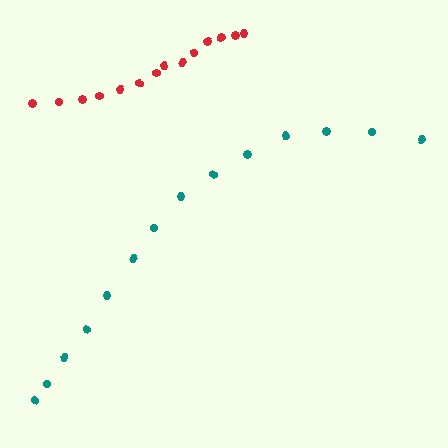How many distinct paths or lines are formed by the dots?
There are 2 distinct paths.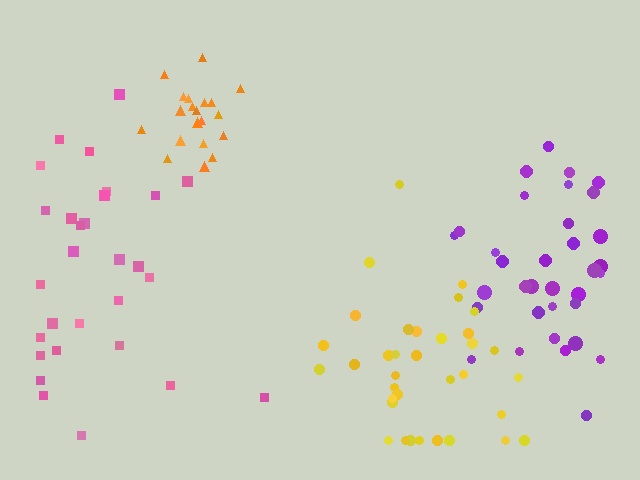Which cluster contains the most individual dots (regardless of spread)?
Purple (35).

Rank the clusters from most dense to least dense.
orange, purple, yellow, pink.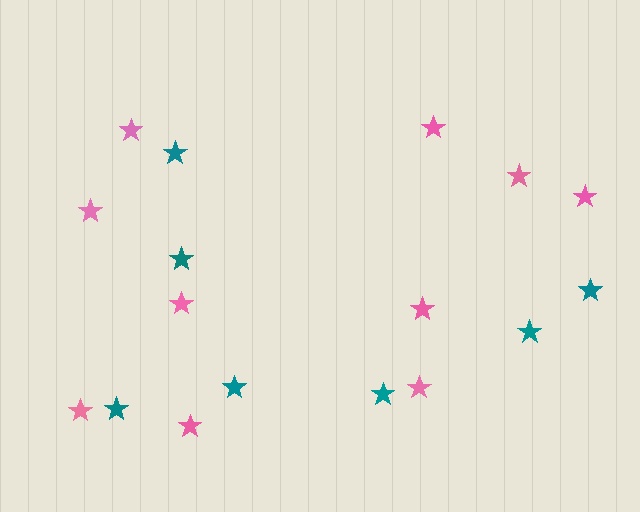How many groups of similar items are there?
There are 2 groups: one group of pink stars (10) and one group of teal stars (7).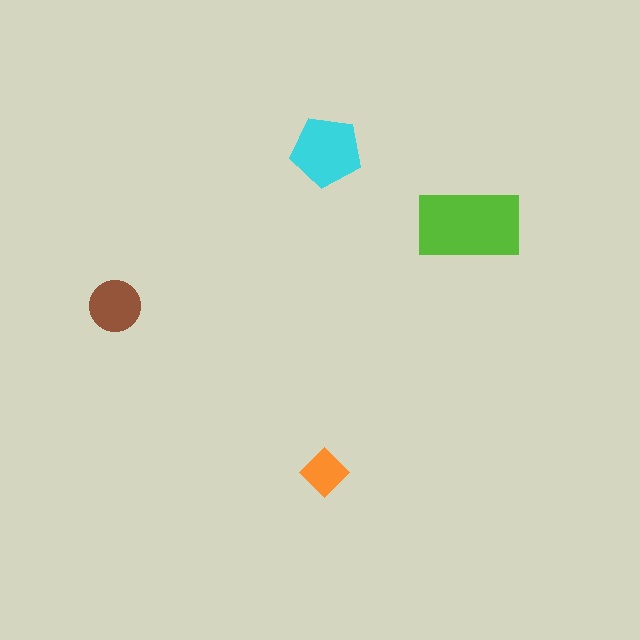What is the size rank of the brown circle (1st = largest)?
3rd.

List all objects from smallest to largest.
The orange diamond, the brown circle, the cyan pentagon, the lime rectangle.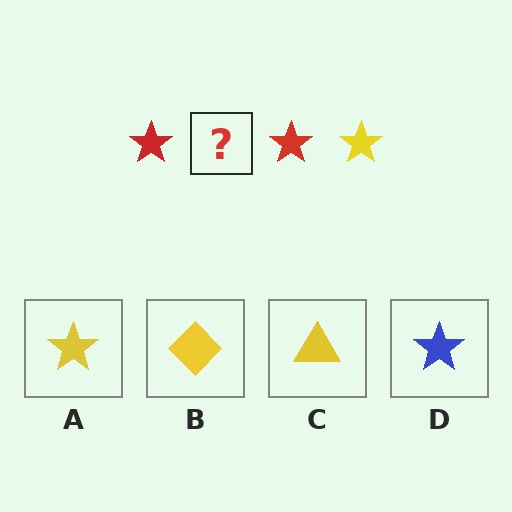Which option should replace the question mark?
Option A.